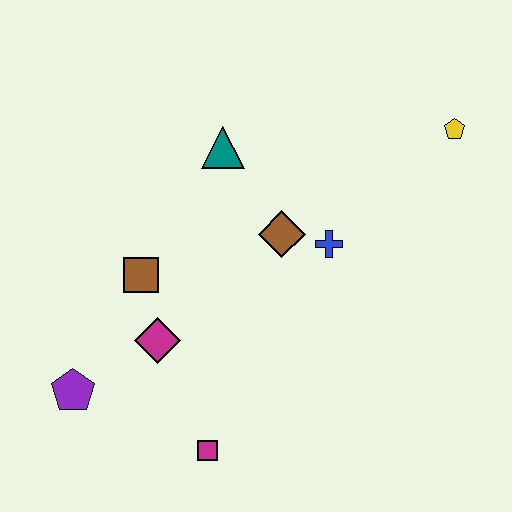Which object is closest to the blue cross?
The brown diamond is closest to the blue cross.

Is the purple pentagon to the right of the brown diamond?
No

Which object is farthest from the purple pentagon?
The yellow pentagon is farthest from the purple pentagon.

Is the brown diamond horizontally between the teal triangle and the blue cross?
Yes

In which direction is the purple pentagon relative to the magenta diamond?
The purple pentagon is to the left of the magenta diamond.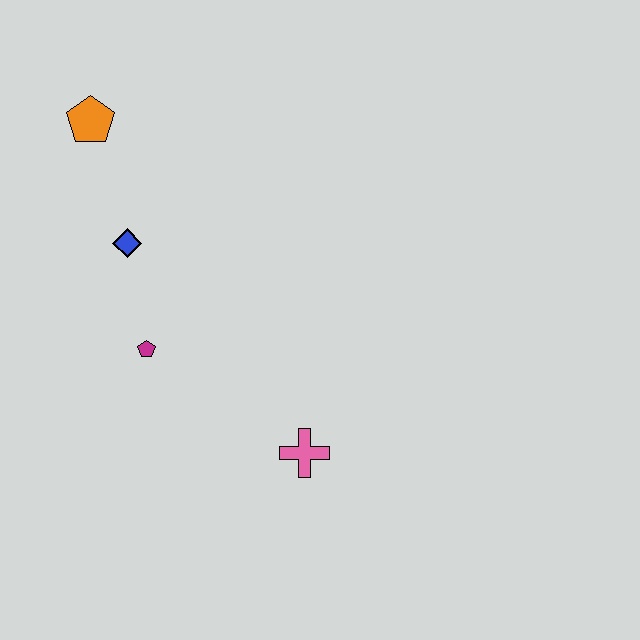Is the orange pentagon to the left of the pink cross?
Yes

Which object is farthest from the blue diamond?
The pink cross is farthest from the blue diamond.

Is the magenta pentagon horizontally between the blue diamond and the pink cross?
Yes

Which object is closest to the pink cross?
The magenta pentagon is closest to the pink cross.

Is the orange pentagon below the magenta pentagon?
No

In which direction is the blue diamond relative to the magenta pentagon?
The blue diamond is above the magenta pentagon.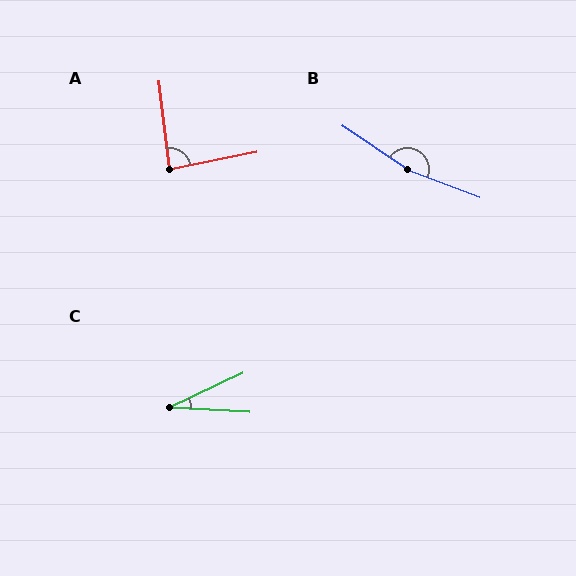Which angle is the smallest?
C, at approximately 29 degrees.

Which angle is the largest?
B, at approximately 166 degrees.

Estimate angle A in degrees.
Approximately 86 degrees.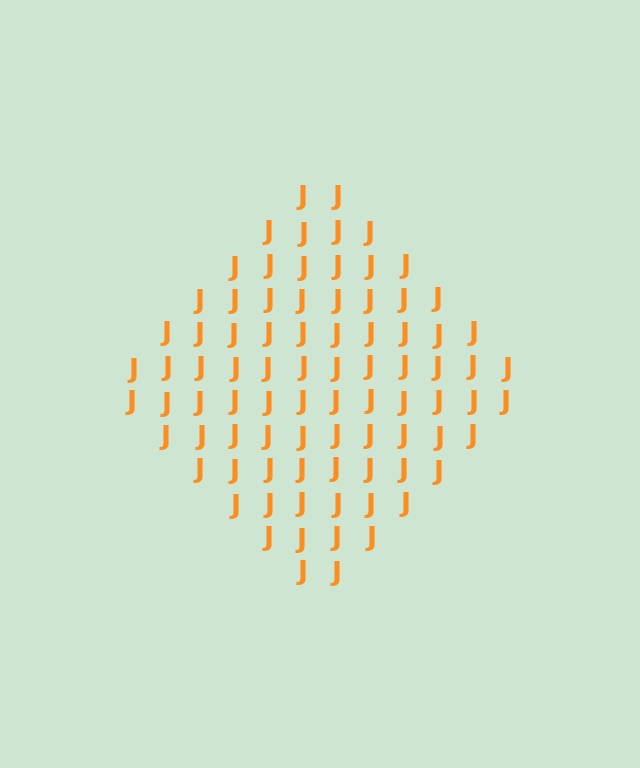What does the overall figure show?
The overall figure shows a diamond.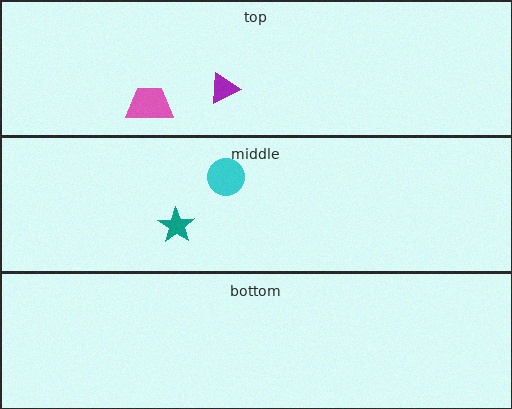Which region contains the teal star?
The middle region.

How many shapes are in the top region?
2.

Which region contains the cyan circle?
The middle region.